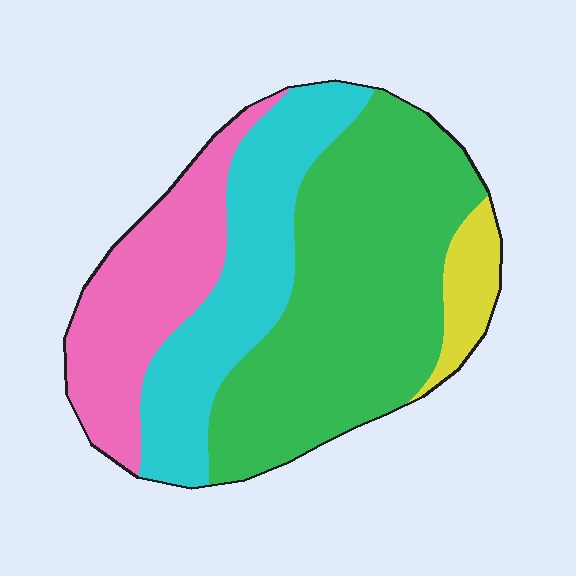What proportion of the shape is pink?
Pink takes up about one fifth (1/5) of the shape.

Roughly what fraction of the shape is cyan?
Cyan covers about 25% of the shape.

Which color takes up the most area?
Green, at roughly 45%.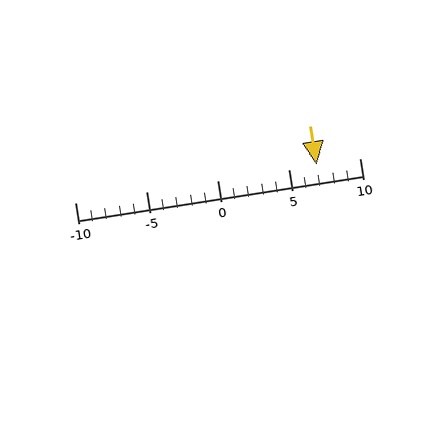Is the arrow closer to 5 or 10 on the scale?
The arrow is closer to 5.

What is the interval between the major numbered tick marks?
The major tick marks are spaced 5 units apart.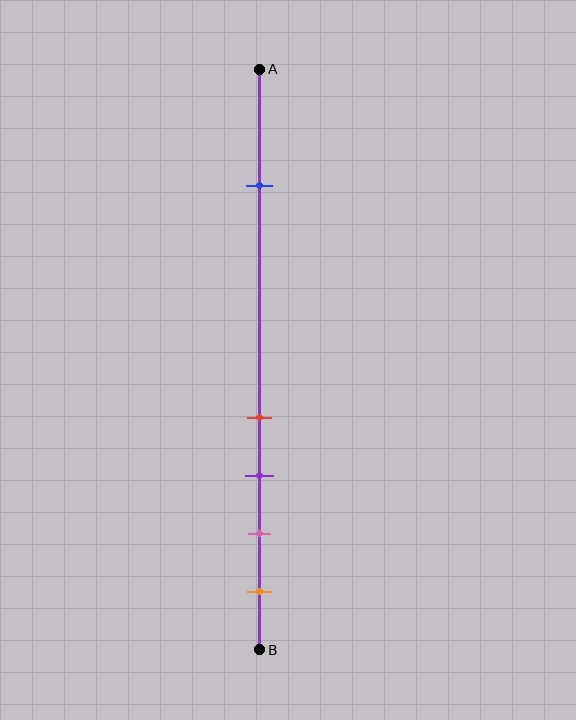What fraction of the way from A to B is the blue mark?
The blue mark is approximately 20% (0.2) of the way from A to B.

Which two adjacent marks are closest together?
The red and purple marks are the closest adjacent pair.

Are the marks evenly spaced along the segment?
No, the marks are not evenly spaced.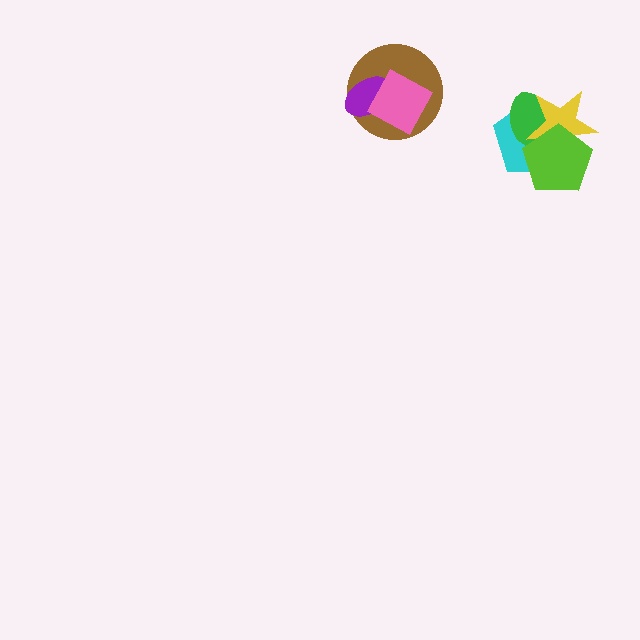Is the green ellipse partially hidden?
Yes, it is partially covered by another shape.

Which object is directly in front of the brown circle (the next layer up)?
The purple ellipse is directly in front of the brown circle.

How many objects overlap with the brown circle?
2 objects overlap with the brown circle.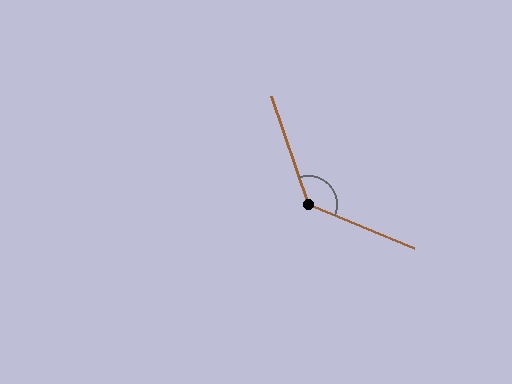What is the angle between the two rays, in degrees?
Approximately 132 degrees.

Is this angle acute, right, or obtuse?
It is obtuse.